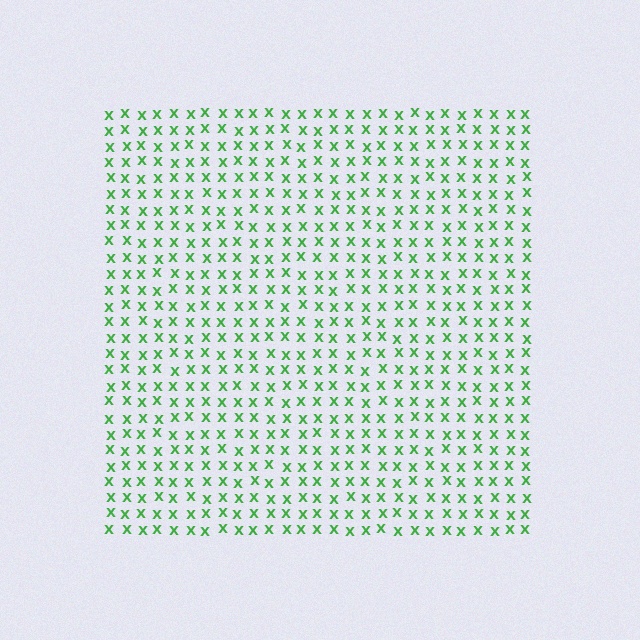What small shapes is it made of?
It is made of small letter X's.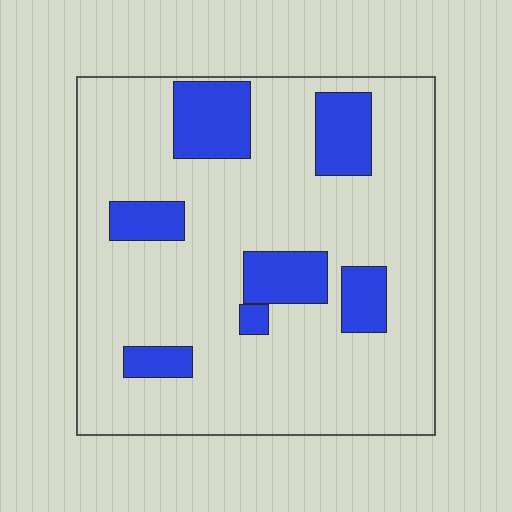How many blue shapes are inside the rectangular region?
7.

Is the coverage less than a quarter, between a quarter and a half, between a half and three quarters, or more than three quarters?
Less than a quarter.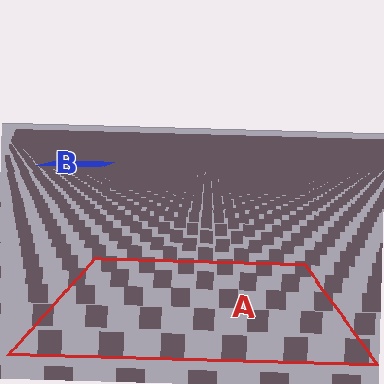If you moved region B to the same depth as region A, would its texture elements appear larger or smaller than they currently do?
They would appear larger. At a closer depth, the same texture elements are projected at a bigger on-screen size.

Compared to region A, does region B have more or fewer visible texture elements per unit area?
Region B has more texture elements per unit area — they are packed more densely because it is farther away.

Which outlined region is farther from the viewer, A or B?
Region B is farther from the viewer — the texture elements inside it appear smaller and more densely packed.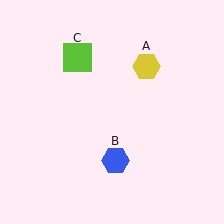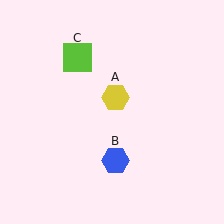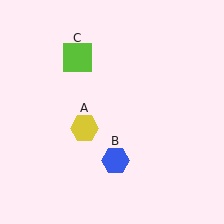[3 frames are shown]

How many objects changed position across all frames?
1 object changed position: yellow hexagon (object A).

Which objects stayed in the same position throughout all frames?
Blue hexagon (object B) and lime square (object C) remained stationary.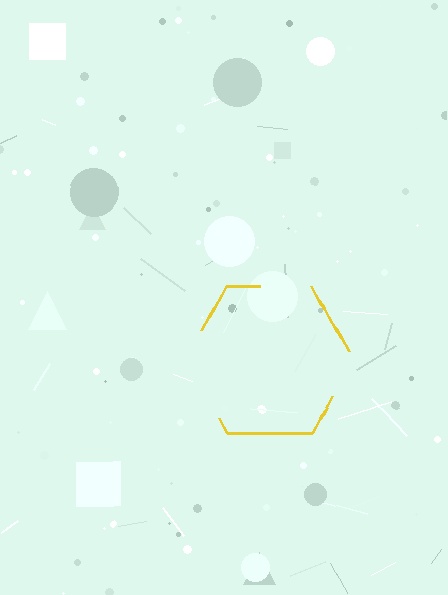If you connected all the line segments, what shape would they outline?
They would outline a hexagon.